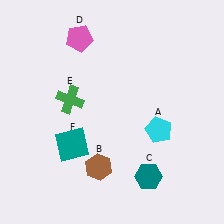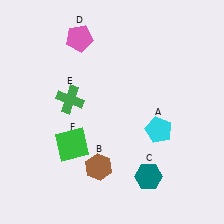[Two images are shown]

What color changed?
The square (F) changed from teal in Image 1 to green in Image 2.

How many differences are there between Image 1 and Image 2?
There is 1 difference between the two images.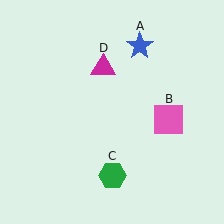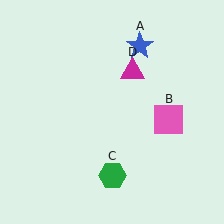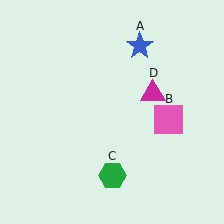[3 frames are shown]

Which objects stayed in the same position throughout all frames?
Blue star (object A) and pink square (object B) and green hexagon (object C) remained stationary.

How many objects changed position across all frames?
1 object changed position: magenta triangle (object D).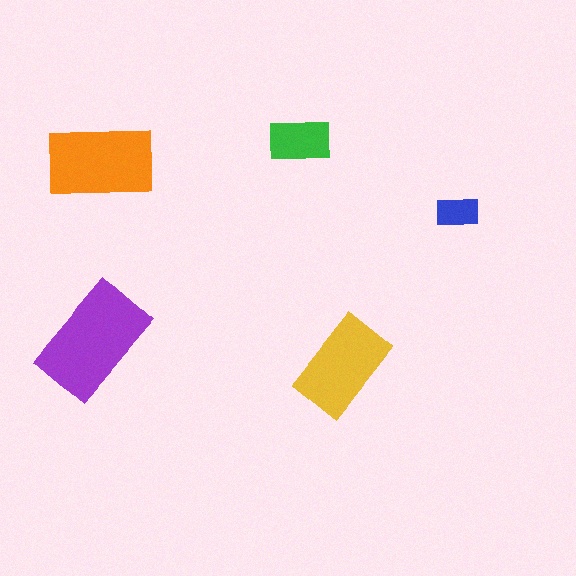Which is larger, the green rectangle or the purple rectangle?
The purple one.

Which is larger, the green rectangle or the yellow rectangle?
The yellow one.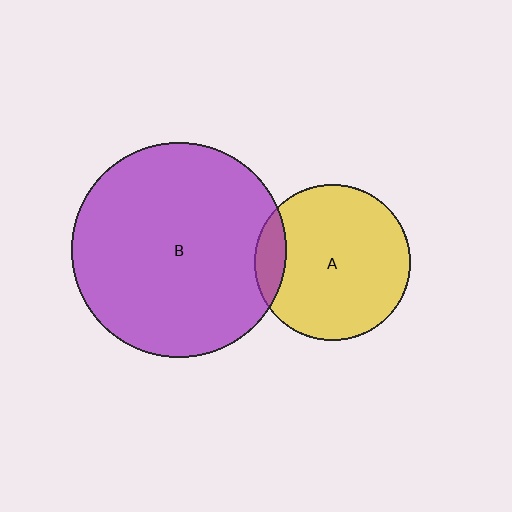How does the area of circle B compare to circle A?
Approximately 1.9 times.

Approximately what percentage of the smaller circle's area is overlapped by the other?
Approximately 10%.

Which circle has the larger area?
Circle B (purple).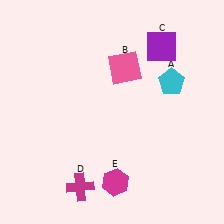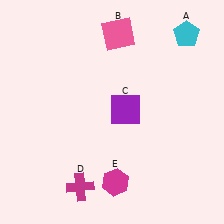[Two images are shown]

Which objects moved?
The objects that moved are: the cyan pentagon (A), the pink square (B), the purple square (C).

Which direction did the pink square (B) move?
The pink square (B) moved up.